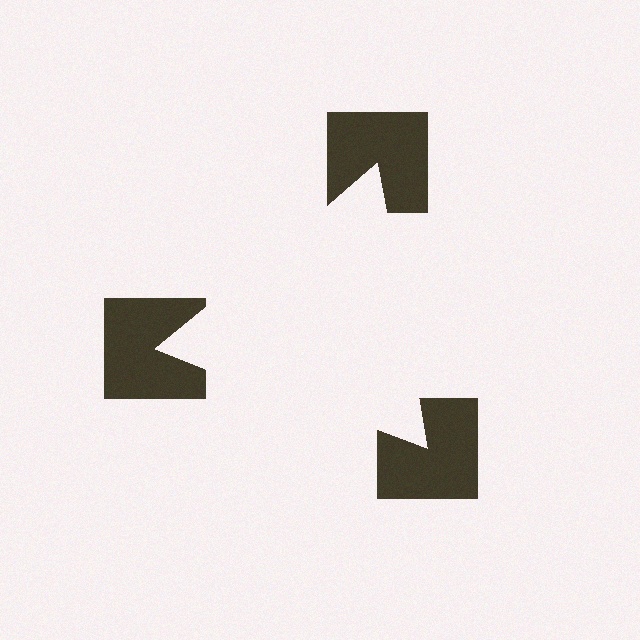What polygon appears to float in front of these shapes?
An illusory triangle — its edges are inferred from the aligned wedge cuts in the notched squares, not physically drawn.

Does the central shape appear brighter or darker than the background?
It typically appears slightly brighter than the background, even though no actual brightness change is drawn.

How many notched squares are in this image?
There are 3 — one at each vertex of the illusory triangle.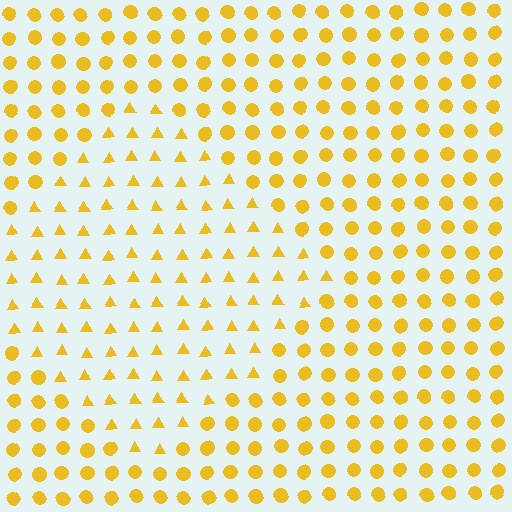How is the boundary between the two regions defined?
The boundary is defined by a change in element shape: triangles inside vs. circles outside. All elements share the same color and spacing.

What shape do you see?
I see a diamond.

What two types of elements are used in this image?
The image uses triangles inside the diamond region and circles outside it.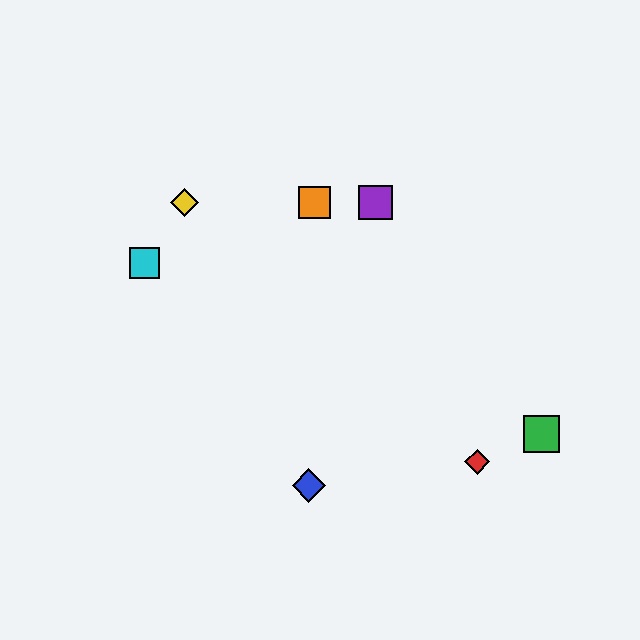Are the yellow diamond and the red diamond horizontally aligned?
No, the yellow diamond is at y≈202 and the red diamond is at y≈462.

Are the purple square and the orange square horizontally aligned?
Yes, both are at y≈202.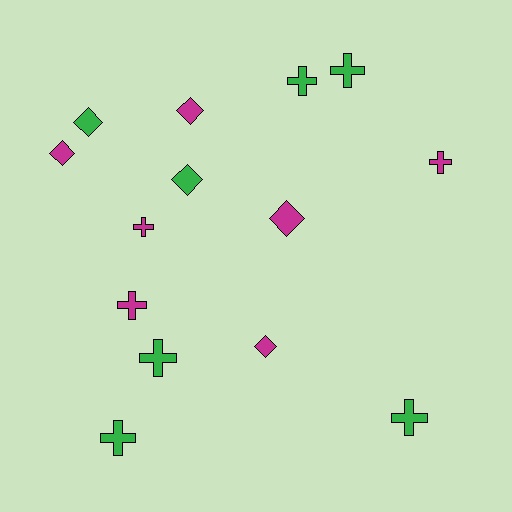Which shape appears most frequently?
Cross, with 8 objects.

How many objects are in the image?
There are 14 objects.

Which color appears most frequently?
Green, with 7 objects.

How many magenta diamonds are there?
There are 4 magenta diamonds.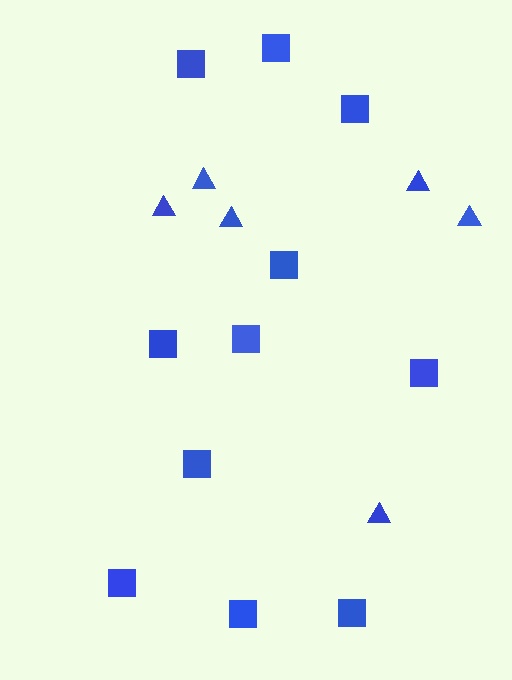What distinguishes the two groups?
There are 2 groups: one group of squares (11) and one group of triangles (6).